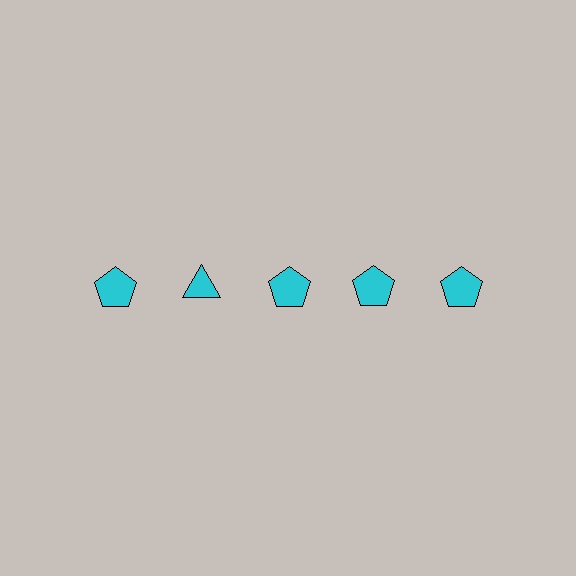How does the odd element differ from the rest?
It has a different shape: triangle instead of pentagon.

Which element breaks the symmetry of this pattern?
The cyan triangle in the top row, second from left column breaks the symmetry. All other shapes are cyan pentagons.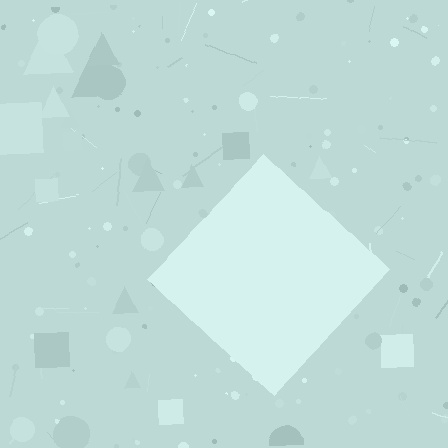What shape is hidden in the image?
A diamond is hidden in the image.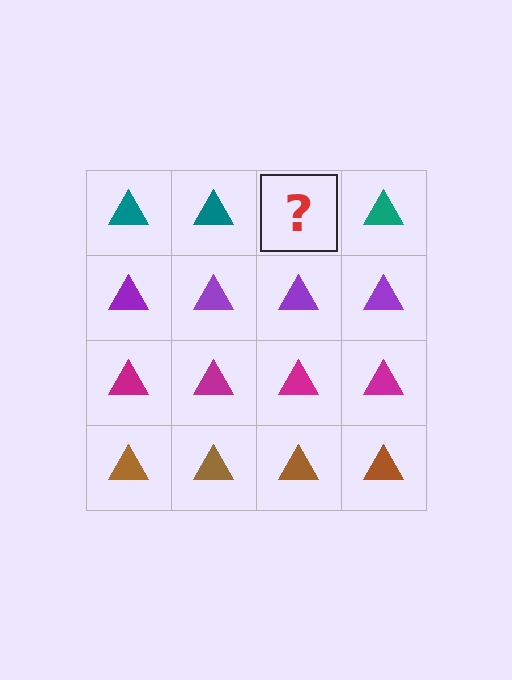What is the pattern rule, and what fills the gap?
The rule is that each row has a consistent color. The gap should be filled with a teal triangle.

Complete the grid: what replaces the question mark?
The question mark should be replaced with a teal triangle.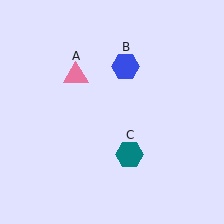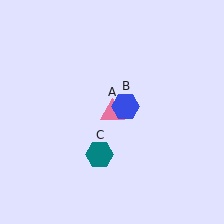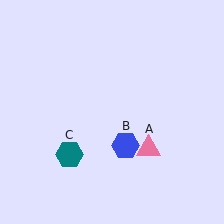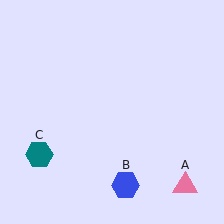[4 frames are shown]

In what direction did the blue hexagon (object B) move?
The blue hexagon (object B) moved down.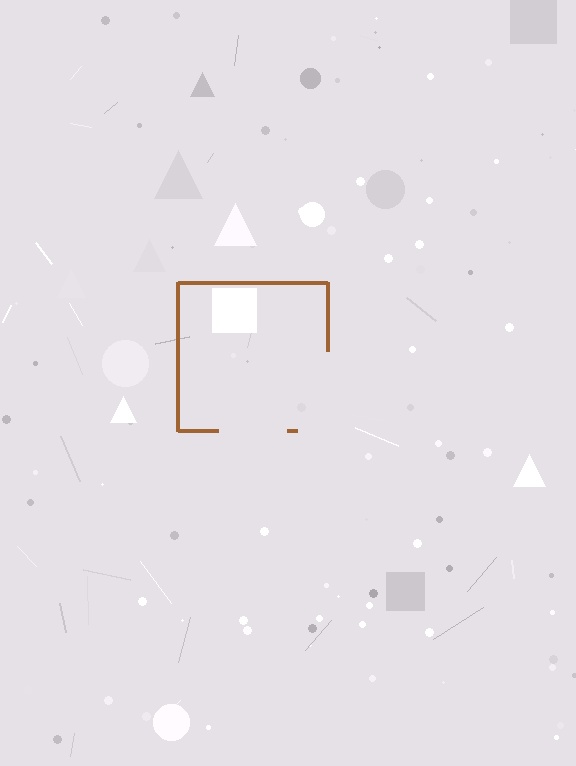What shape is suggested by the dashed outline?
The dashed outline suggests a square.